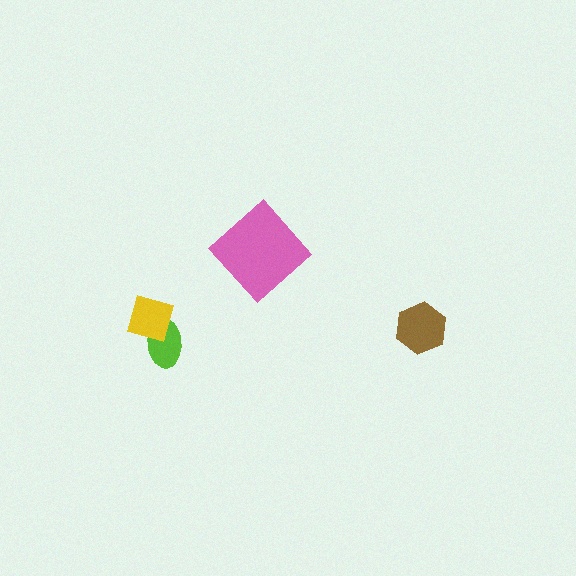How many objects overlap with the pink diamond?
0 objects overlap with the pink diamond.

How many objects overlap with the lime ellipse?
1 object overlaps with the lime ellipse.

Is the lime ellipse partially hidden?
Yes, it is partially covered by another shape.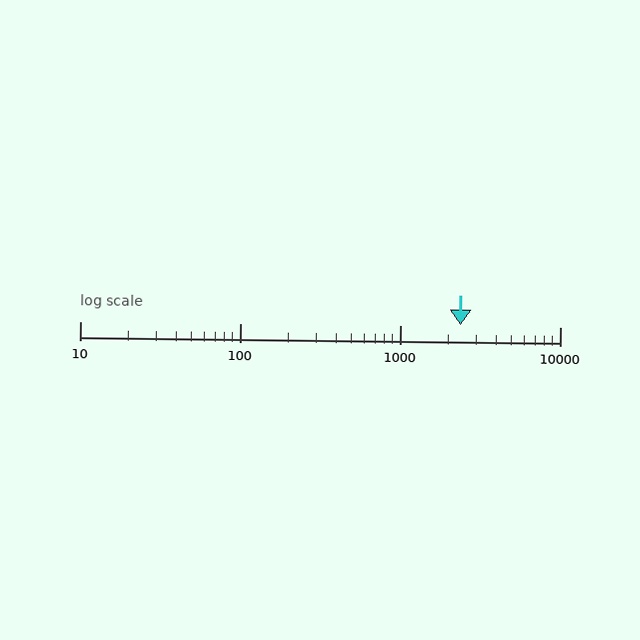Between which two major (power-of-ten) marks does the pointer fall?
The pointer is between 1000 and 10000.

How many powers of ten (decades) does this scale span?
The scale spans 3 decades, from 10 to 10000.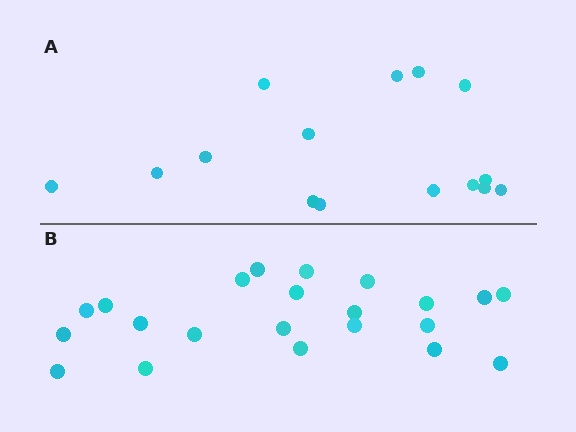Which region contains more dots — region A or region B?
Region B (the bottom region) has more dots.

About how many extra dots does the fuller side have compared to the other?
Region B has roughly 8 or so more dots than region A.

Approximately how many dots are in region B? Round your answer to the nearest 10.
About 20 dots. (The exact count is 22, which rounds to 20.)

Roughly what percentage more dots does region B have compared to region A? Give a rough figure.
About 45% more.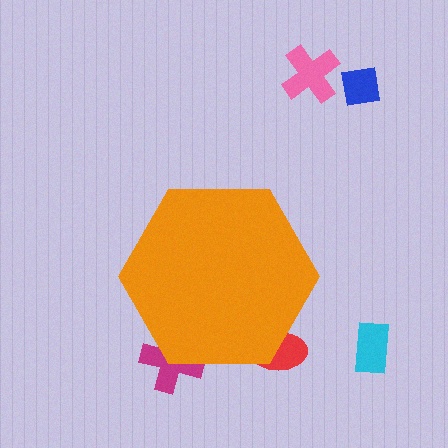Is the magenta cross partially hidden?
Yes, the magenta cross is partially hidden behind the orange hexagon.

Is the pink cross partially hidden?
No, the pink cross is fully visible.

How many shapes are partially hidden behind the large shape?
2 shapes are partially hidden.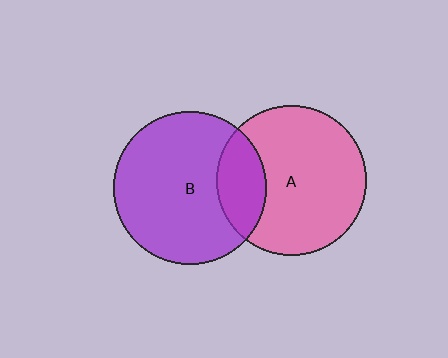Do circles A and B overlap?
Yes.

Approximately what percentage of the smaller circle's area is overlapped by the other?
Approximately 20%.